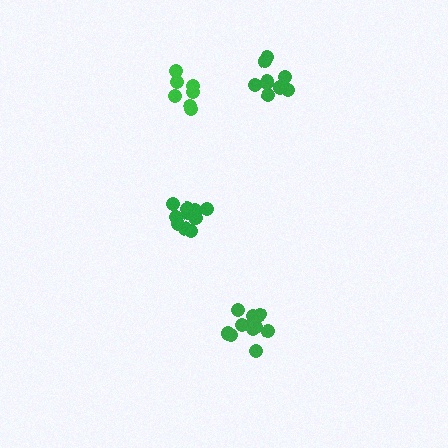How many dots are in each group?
Group 1: 11 dots, Group 2: 10 dots, Group 3: 12 dots, Group 4: 7 dots (40 total).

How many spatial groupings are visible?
There are 4 spatial groupings.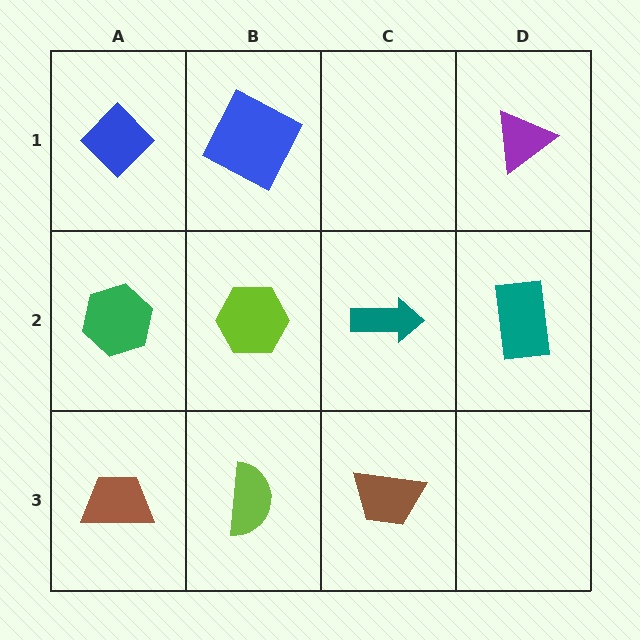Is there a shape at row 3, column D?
No, that cell is empty.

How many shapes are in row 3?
3 shapes.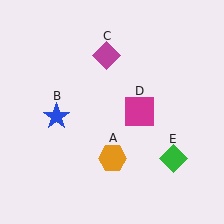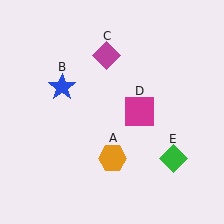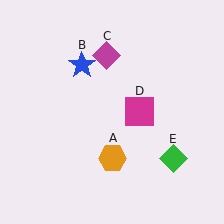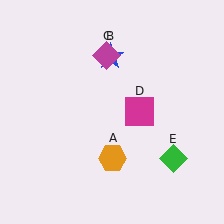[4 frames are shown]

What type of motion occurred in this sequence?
The blue star (object B) rotated clockwise around the center of the scene.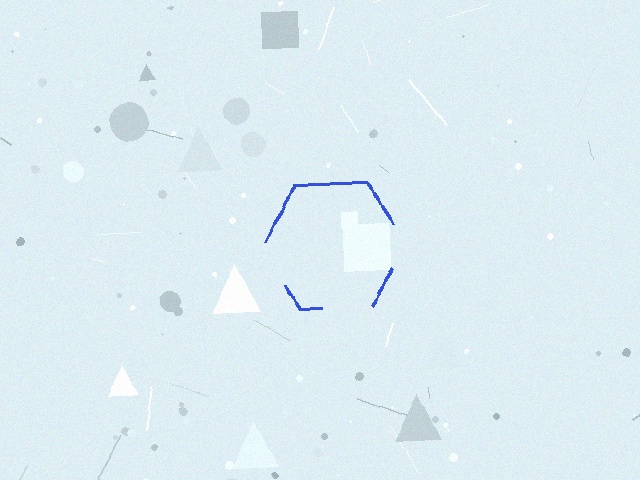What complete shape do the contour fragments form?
The contour fragments form a hexagon.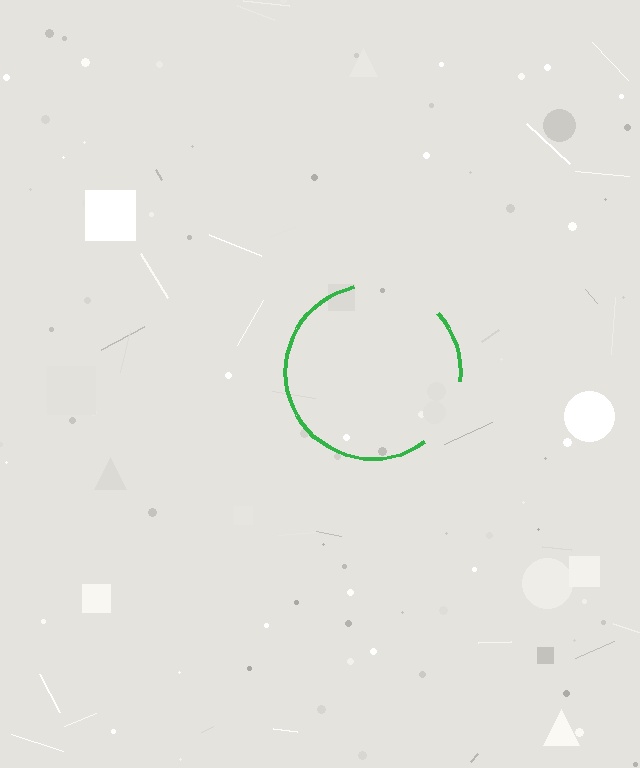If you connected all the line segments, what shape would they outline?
They would outline a circle.